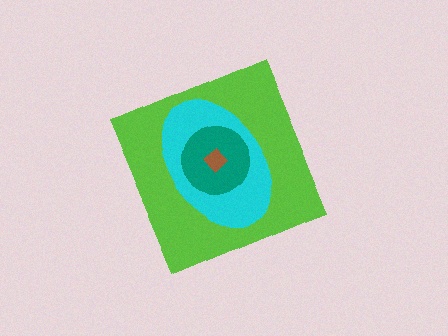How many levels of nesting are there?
4.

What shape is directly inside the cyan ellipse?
The teal circle.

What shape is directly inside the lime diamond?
The cyan ellipse.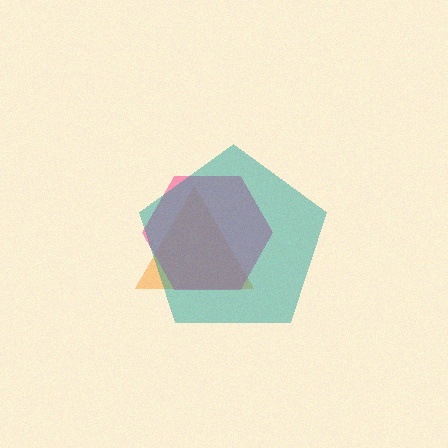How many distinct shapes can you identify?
There are 3 distinct shapes: an orange triangle, a pink hexagon, a teal pentagon.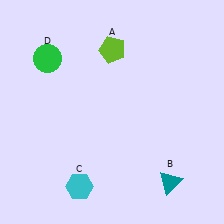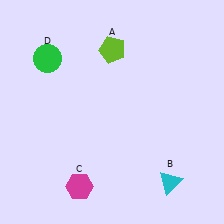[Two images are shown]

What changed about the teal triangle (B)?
In Image 1, B is teal. In Image 2, it changed to cyan.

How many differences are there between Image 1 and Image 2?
There are 2 differences between the two images.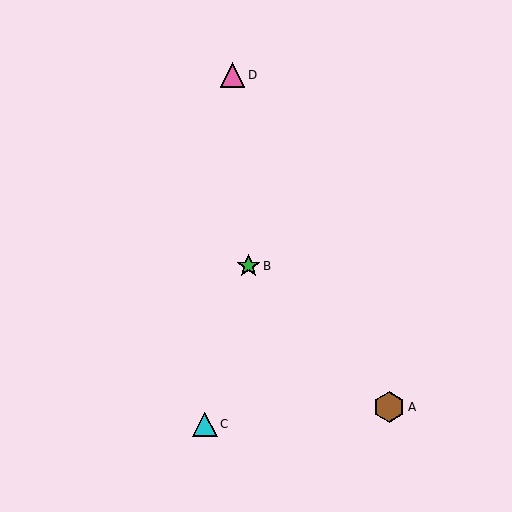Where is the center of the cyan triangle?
The center of the cyan triangle is at (205, 424).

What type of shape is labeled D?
Shape D is a pink triangle.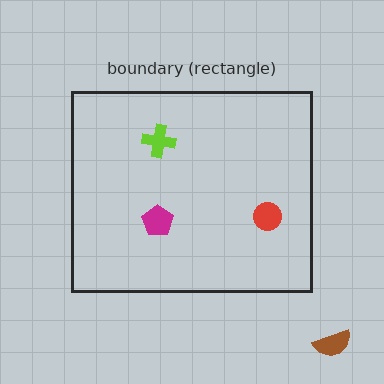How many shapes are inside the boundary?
3 inside, 1 outside.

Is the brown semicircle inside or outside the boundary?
Outside.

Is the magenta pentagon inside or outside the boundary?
Inside.